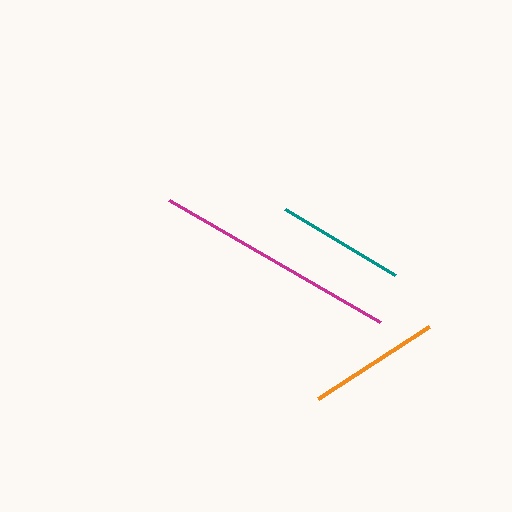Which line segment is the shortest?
The teal line is the shortest at approximately 128 pixels.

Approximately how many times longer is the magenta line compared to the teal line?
The magenta line is approximately 1.9 times the length of the teal line.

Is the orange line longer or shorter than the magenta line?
The magenta line is longer than the orange line.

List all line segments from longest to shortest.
From longest to shortest: magenta, orange, teal.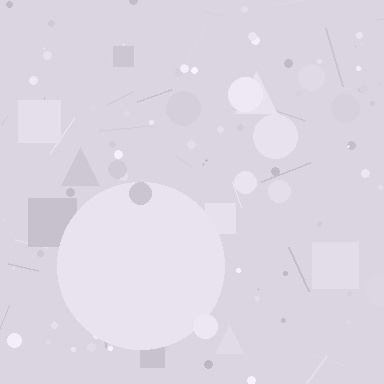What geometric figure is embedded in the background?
A circle is embedded in the background.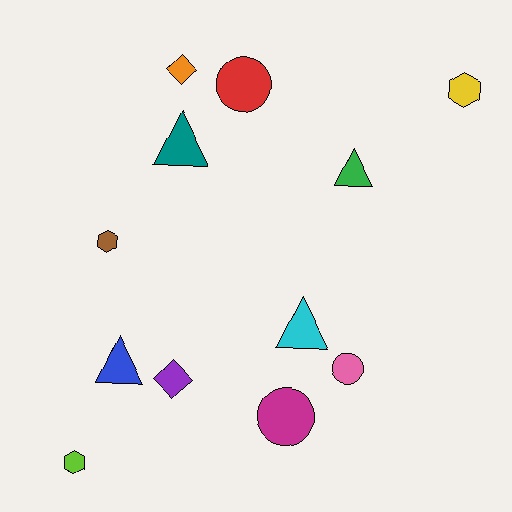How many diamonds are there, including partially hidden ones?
There are 2 diamonds.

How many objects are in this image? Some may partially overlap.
There are 12 objects.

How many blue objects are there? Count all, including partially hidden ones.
There is 1 blue object.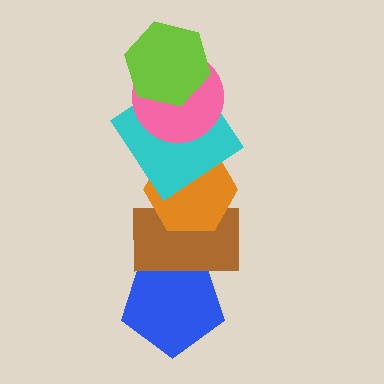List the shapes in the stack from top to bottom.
From top to bottom: the lime hexagon, the pink circle, the cyan diamond, the orange hexagon, the brown rectangle, the blue pentagon.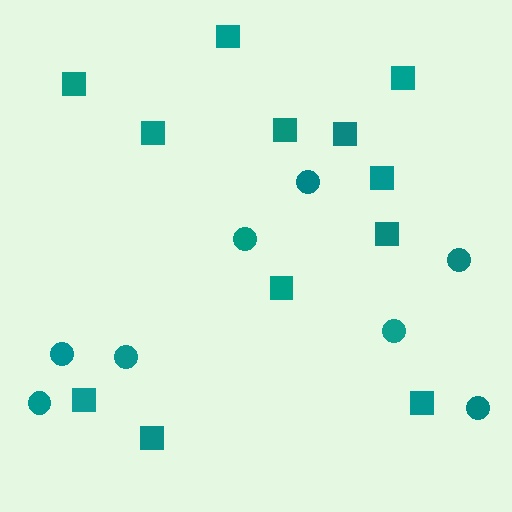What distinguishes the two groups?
There are 2 groups: one group of circles (8) and one group of squares (12).